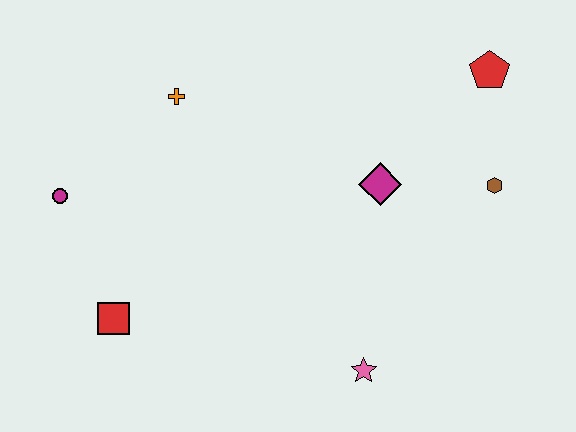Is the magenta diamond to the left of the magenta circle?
No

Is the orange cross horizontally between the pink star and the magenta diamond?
No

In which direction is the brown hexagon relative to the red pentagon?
The brown hexagon is below the red pentagon.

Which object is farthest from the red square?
The red pentagon is farthest from the red square.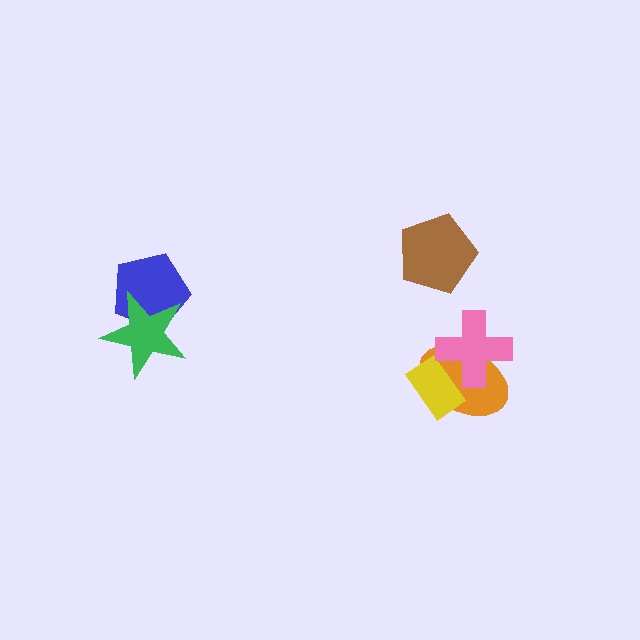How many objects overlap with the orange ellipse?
2 objects overlap with the orange ellipse.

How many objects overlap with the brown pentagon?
0 objects overlap with the brown pentagon.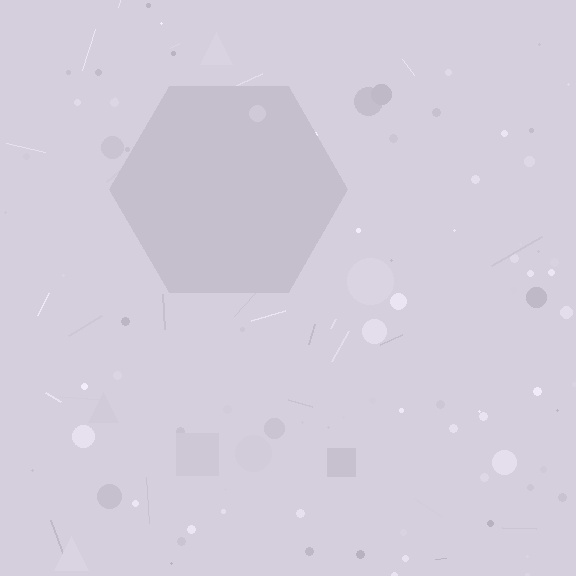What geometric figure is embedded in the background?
A hexagon is embedded in the background.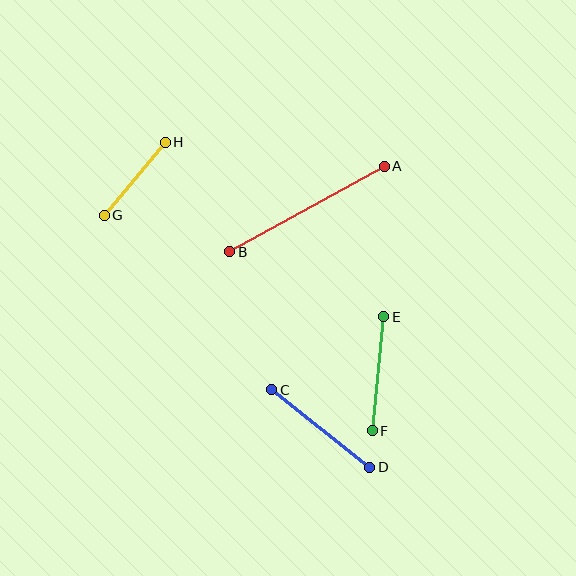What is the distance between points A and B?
The distance is approximately 177 pixels.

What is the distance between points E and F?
The distance is approximately 115 pixels.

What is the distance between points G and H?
The distance is approximately 95 pixels.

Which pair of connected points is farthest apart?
Points A and B are farthest apart.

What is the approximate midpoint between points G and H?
The midpoint is at approximately (135, 179) pixels.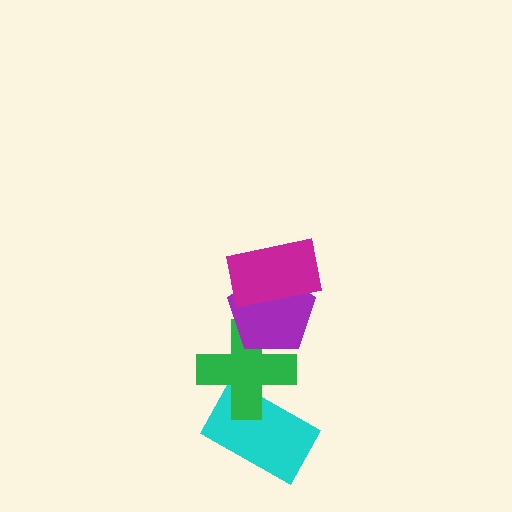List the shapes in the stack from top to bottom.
From top to bottom: the magenta rectangle, the purple pentagon, the green cross, the cyan rectangle.